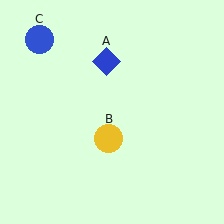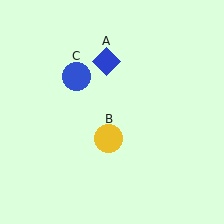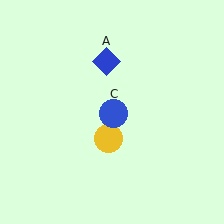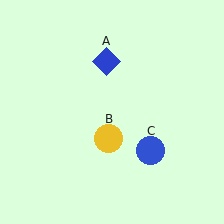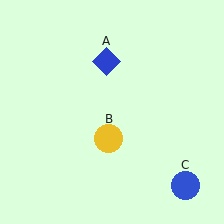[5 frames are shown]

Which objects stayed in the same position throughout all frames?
Blue diamond (object A) and yellow circle (object B) remained stationary.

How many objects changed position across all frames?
1 object changed position: blue circle (object C).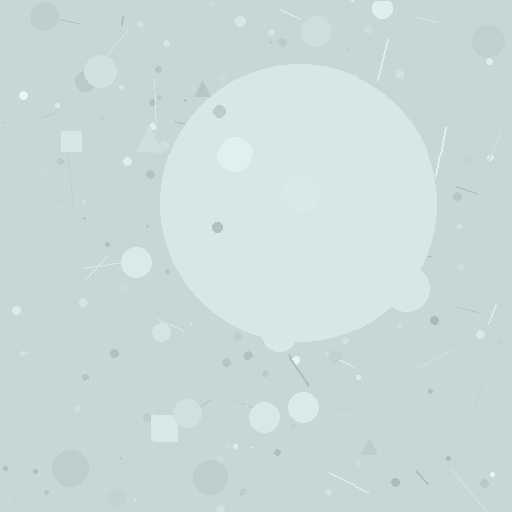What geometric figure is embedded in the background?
A circle is embedded in the background.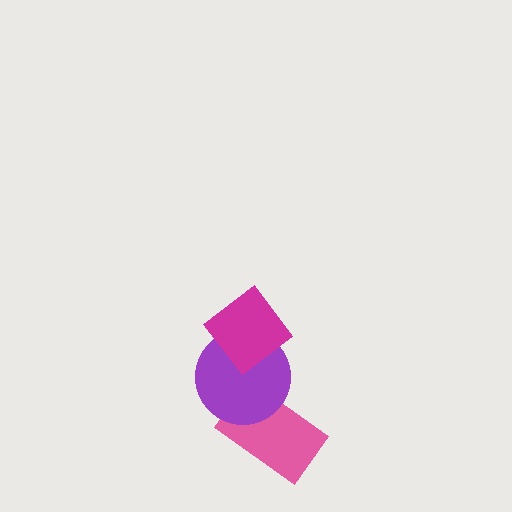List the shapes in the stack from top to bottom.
From top to bottom: the magenta diamond, the purple circle, the pink rectangle.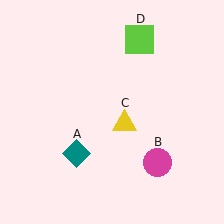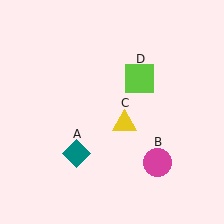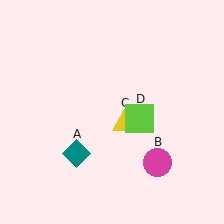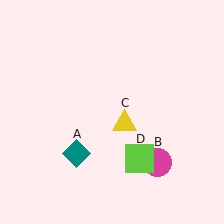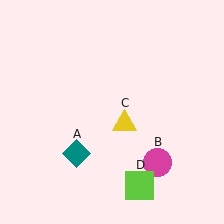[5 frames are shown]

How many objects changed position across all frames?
1 object changed position: lime square (object D).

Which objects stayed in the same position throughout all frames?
Teal diamond (object A) and magenta circle (object B) and yellow triangle (object C) remained stationary.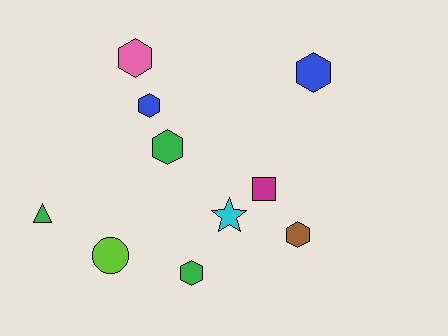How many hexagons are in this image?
There are 6 hexagons.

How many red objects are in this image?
There are no red objects.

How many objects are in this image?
There are 10 objects.